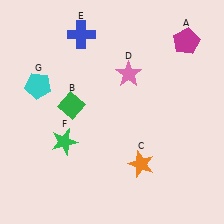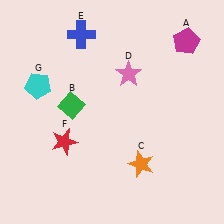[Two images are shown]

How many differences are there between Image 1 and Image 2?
There is 1 difference between the two images.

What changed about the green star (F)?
In Image 1, F is green. In Image 2, it changed to red.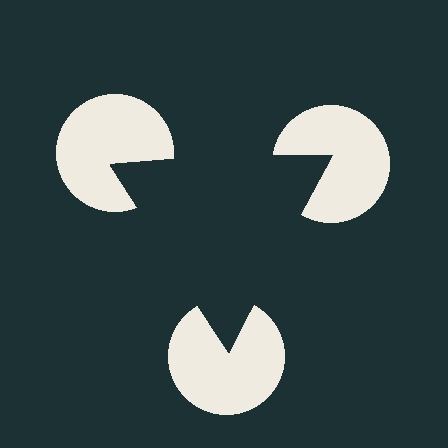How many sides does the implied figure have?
3 sides.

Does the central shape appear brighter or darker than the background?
It typically appears slightly darker than the background, even though no actual brightness change is drawn.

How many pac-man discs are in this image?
There are 3 — one at each vertex of the illusory triangle.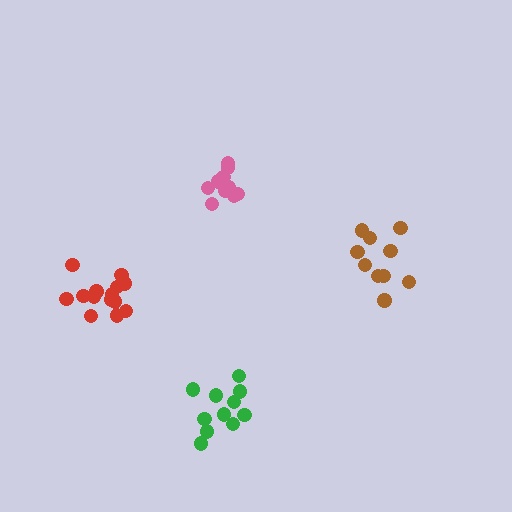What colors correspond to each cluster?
The clusters are colored: green, pink, brown, red.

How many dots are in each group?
Group 1: 11 dots, Group 2: 11 dots, Group 3: 10 dots, Group 4: 14 dots (46 total).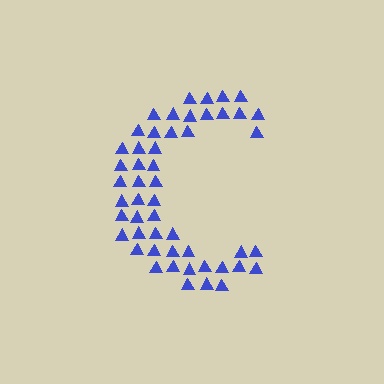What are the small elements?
The small elements are triangles.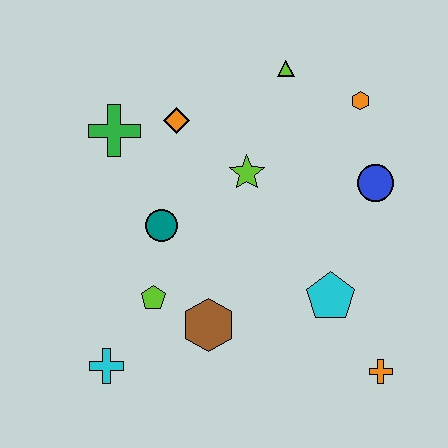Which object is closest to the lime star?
The orange diamond is closest to the lime star.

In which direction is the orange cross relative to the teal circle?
The orange cross is to the right of the teal circle.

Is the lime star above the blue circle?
Yes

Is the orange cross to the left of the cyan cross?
No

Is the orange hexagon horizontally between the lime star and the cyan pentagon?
No